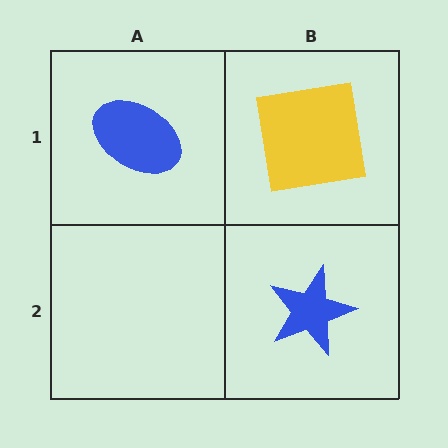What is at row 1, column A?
A blue ellipse.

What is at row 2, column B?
A blue star.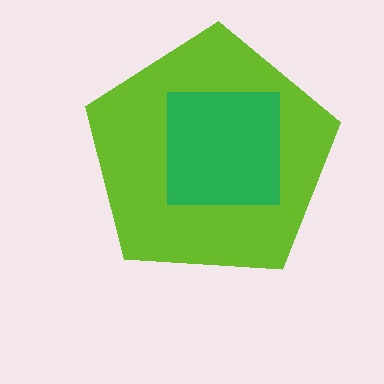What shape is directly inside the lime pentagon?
The green square.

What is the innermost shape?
The green square.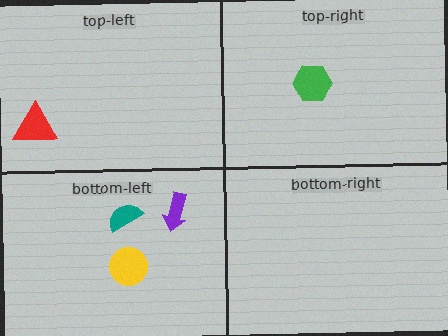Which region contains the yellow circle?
The bottom-left region.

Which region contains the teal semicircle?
The bottom-left region.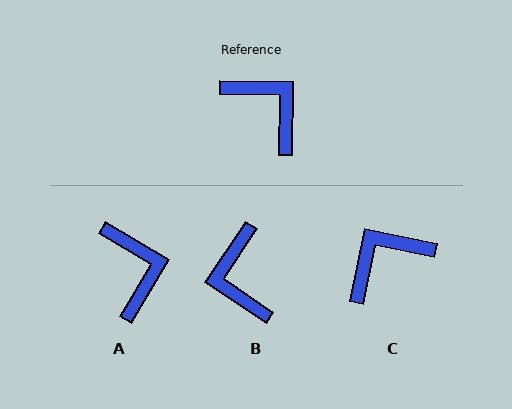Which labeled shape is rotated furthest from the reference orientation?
B, about 147 degrees away.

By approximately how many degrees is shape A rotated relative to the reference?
Approximately 30 degrees clockwise.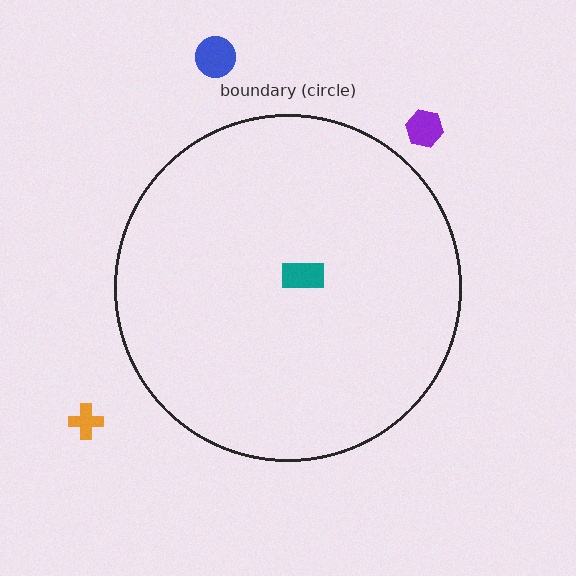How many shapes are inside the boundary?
1 inside, 3 outside.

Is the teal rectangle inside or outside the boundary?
Inside.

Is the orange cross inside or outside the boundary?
Outside.